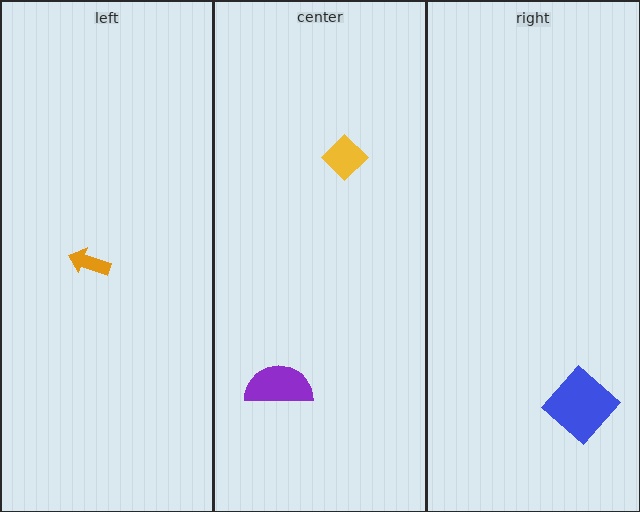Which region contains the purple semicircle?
The center region.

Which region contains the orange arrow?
The left region.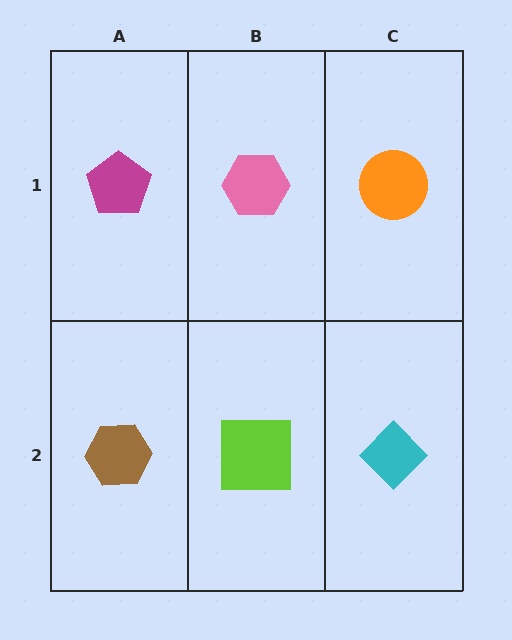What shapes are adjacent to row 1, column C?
A cyan diamond (row 2, column C), a pink hexagon (row 1, column B).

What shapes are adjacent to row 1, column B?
A lime square (row 2, column B), a magenta pentagon (row 1, column A), an orange circle (row 1, column C).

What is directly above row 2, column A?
A magenta pentagon.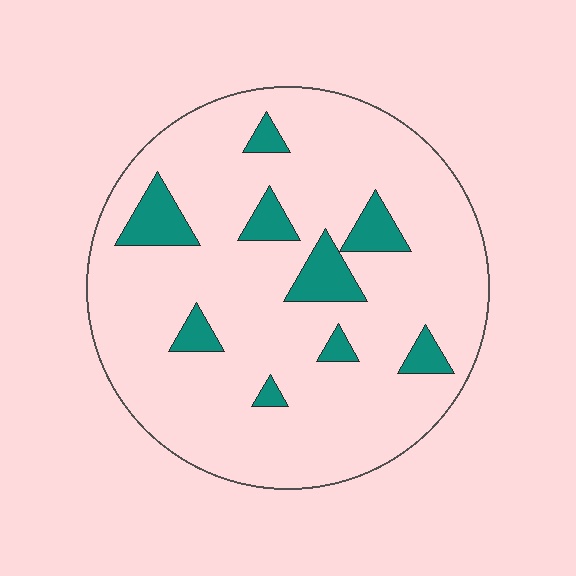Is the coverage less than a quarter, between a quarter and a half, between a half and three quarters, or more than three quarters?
Less than a quarter.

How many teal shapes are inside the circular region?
9.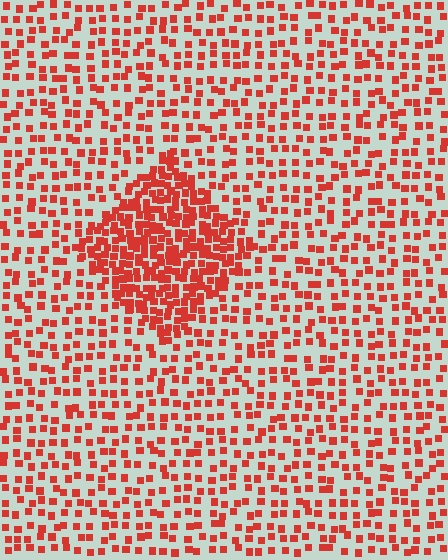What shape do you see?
I see a diamond.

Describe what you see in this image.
The image contains small red elements arranged at two different densities. A diamond-shaped region is visible where the elements are more densely packed than the surrounding area.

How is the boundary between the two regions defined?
The boundary is defined by a change in element density (approximately 2.4x ratio). All elements are the same color, size, and shape.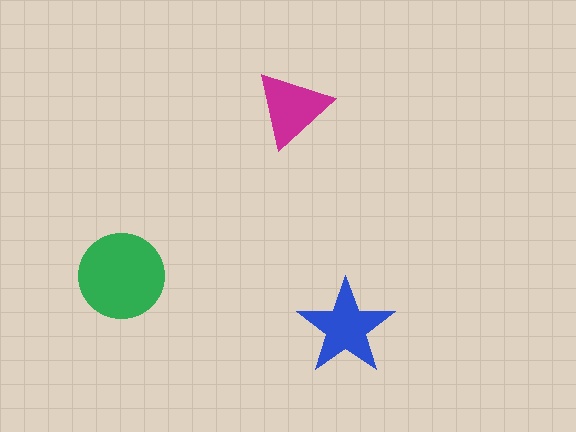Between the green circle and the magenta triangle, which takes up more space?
The green circle.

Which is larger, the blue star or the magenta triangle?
The blue star.